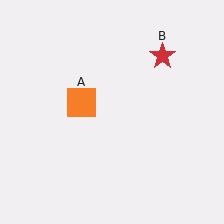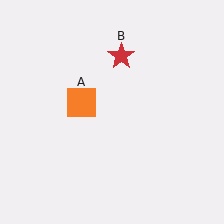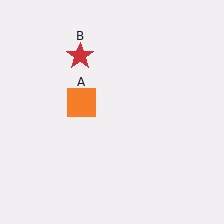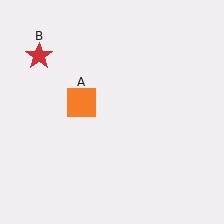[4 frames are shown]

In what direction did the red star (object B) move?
The red star (object B) moved left.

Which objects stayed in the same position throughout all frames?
Orange square (object A) remained stationary.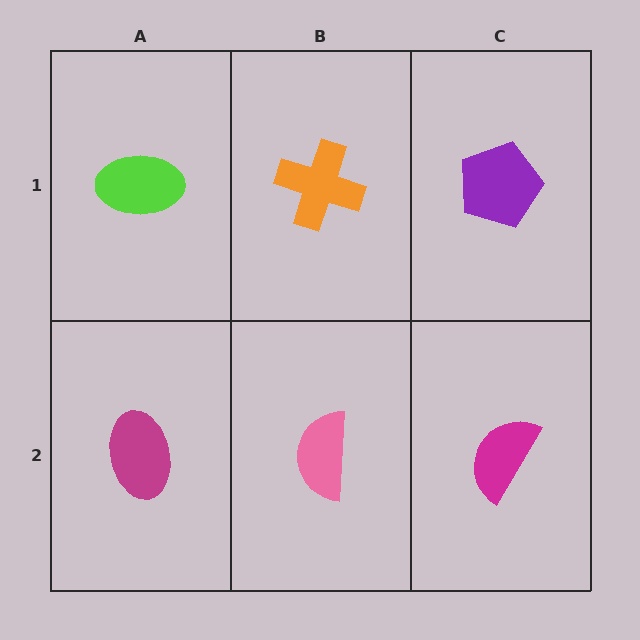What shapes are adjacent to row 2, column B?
An orange cross (row 1, column B), a magenta ellipse (row 2, column A), a magenta semicircle (row 2, column C).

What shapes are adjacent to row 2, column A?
A lime ellipse (row 1, column A), a pink semicircle (row 2, column B).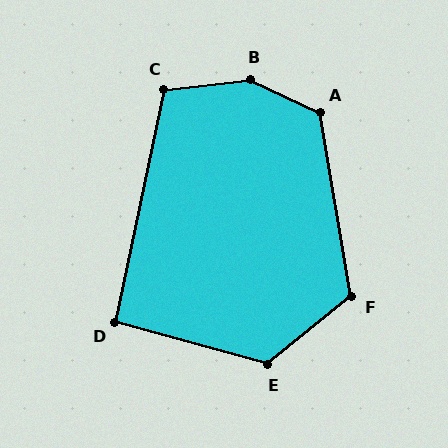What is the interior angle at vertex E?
Approximately 126 degrees (obtuse).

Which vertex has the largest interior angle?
B, at approximately 148 degrees.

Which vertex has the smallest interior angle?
D, at approximately 93 degrees.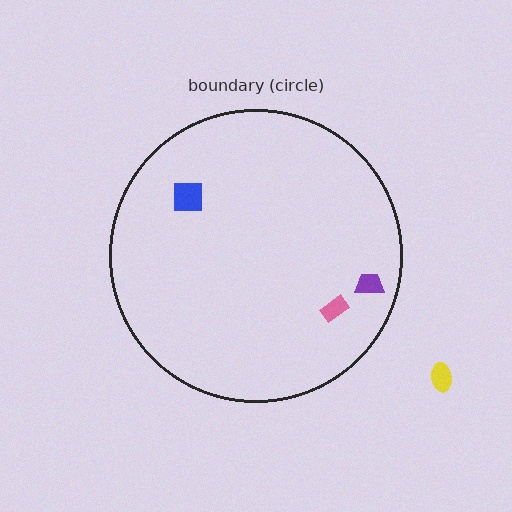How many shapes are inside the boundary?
3 inside, 1 outside.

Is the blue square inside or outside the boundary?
Inside.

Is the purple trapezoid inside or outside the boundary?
Inside.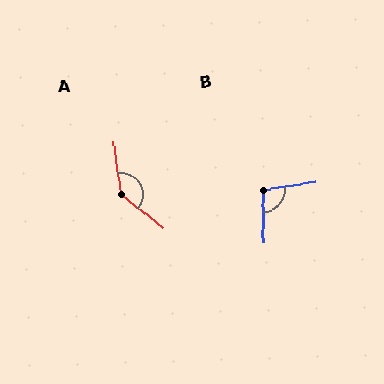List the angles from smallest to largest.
B (99°), A (137°).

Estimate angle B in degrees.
Approximately 99 degrees.